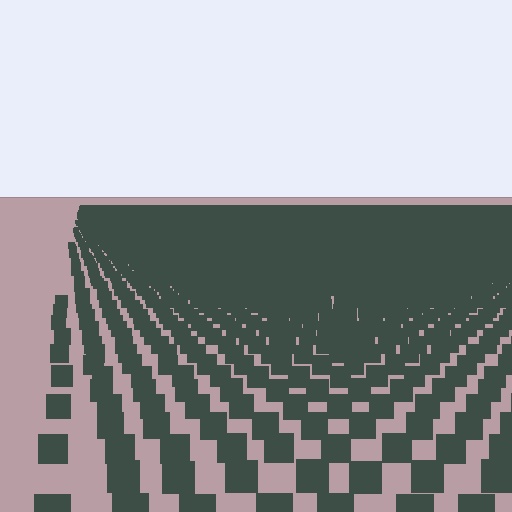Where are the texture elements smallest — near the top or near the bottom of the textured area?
Near the top.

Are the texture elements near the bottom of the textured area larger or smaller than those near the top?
Larger. Near the bottom, elements are closer to the viewer and appear at a bigger on-screen size.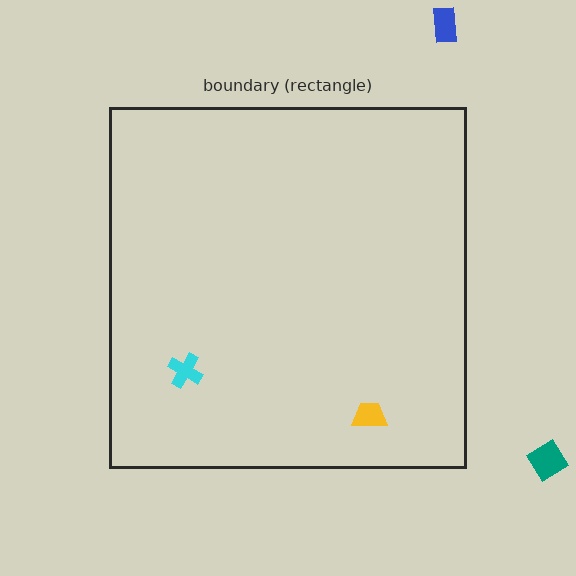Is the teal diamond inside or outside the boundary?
Outside.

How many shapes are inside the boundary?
2 inside, 2 outside.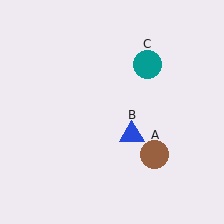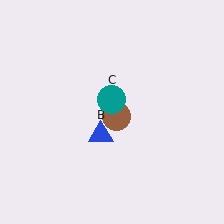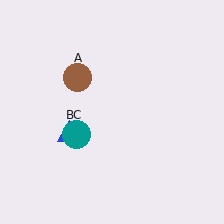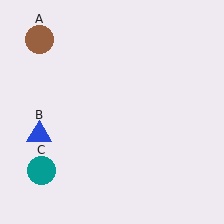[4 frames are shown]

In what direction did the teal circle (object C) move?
The teal circle (object C) moved down and to the left.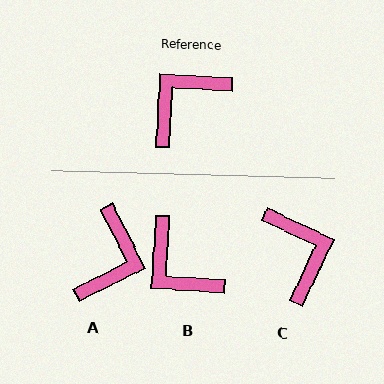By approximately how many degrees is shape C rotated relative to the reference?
Approximately 112 degrees clockwise.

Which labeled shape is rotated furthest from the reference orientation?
A, about 150 degrees away.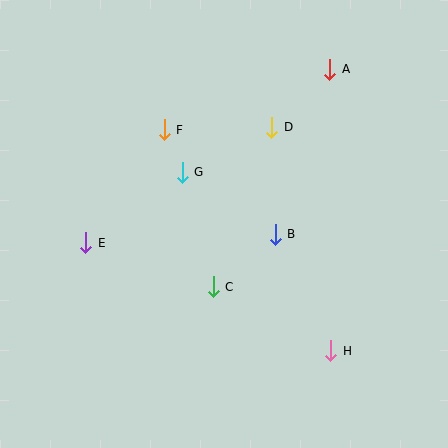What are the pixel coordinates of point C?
Point C is at (213, 287).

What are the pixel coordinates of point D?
Point D is at (272, 127).